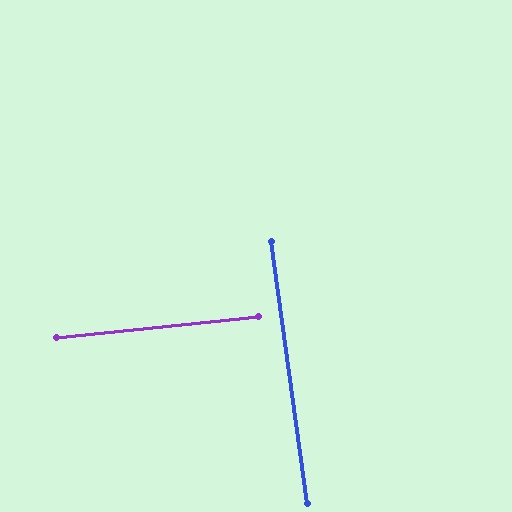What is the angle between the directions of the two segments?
Approximately 88 degrees.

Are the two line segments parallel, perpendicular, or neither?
Perpendicular — they meet at approximately 88°.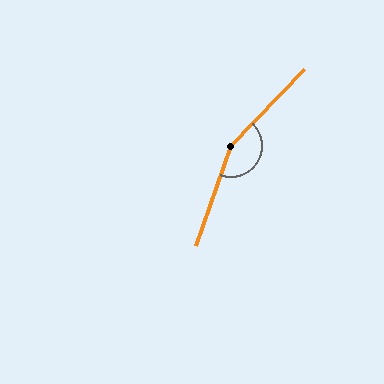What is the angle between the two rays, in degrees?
Approximately 155 degrees.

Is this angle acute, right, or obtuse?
It is obtuse.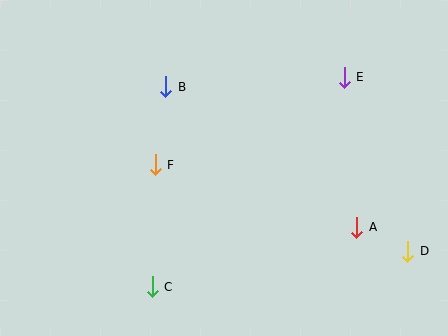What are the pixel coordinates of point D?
Point D is at (408, 251).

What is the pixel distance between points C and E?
The distance between C and E is 284 pixels.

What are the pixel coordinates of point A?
Point A is at (357, 227).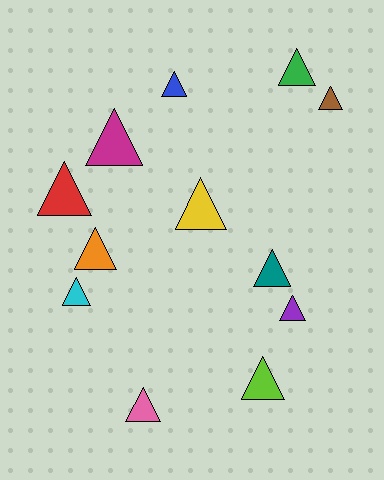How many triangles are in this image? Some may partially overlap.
There are 12 triangles.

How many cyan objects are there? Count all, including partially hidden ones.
There is 1 cyan object.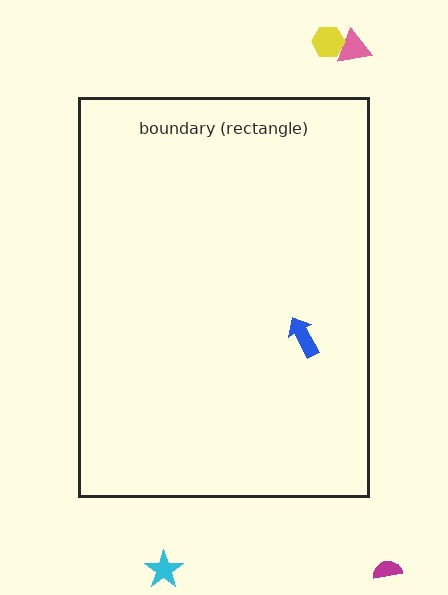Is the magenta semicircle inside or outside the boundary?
Outside.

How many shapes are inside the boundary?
1 inside, 4 outside.